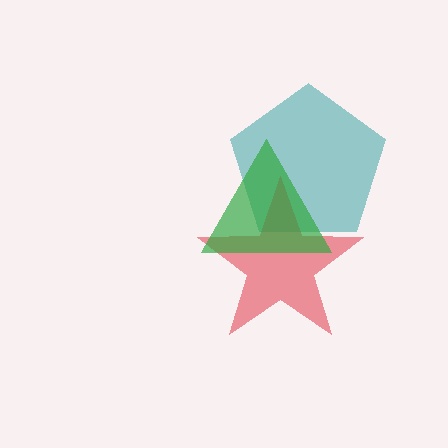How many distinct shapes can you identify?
There are 3 distinct shapes: a teal pentagon, a red star, a green triangle.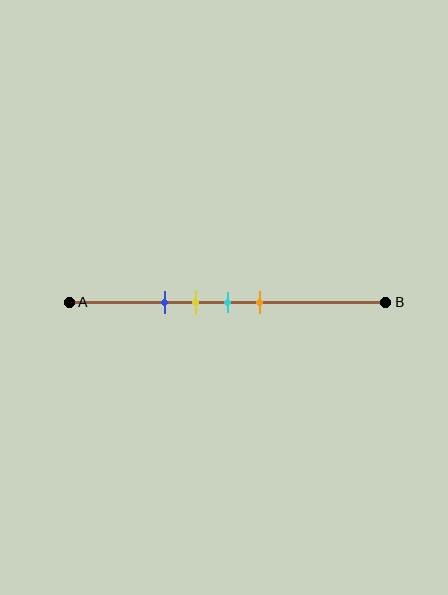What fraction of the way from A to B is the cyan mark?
The cyan mark is approximately 50% (0.5) of the way from A to B.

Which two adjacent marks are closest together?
The yellow and cyan marks are the closest adjacent pair.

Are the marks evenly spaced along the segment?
Yes, the marks are approximately evenly spaced.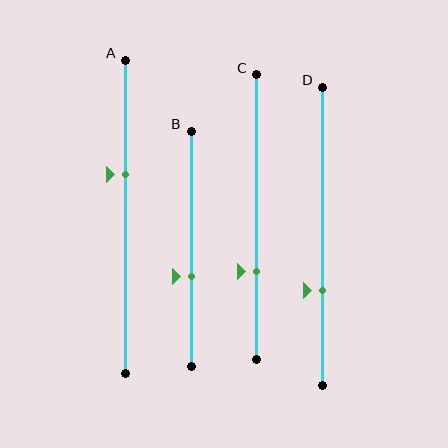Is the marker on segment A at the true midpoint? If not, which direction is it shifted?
No, the marker on segment A is shifted upward by about 14% of the segment length.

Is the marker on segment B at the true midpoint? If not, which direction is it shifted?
No, the marker on segment B is shifted downward by about 12% of the segment length.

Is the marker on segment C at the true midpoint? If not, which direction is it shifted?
No, the marker on segment C is shifted downward by about 19% of the segment length.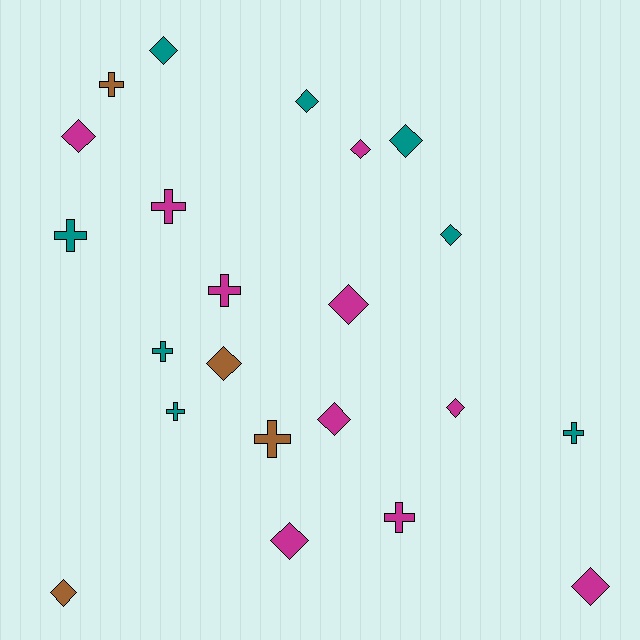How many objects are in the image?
There are 22 objects.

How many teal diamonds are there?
There are 4 teal diamonds.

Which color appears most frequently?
Magenta, with 10 objects.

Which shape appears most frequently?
Diamond, with 13 objects.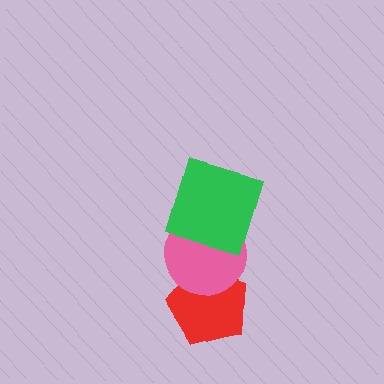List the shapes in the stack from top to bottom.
From top to bottom: the green square, the pink circle, the red pentagon.